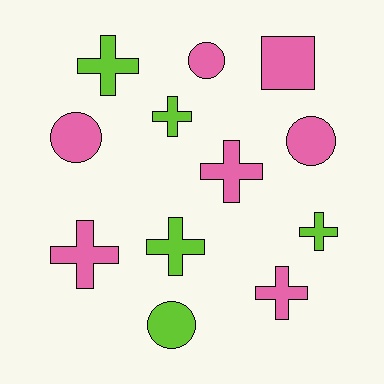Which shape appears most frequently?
Cross, with 7 objects.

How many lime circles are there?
There is 1 lime circle.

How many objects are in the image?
There are 12 objects.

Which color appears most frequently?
Pink, with 7 objects.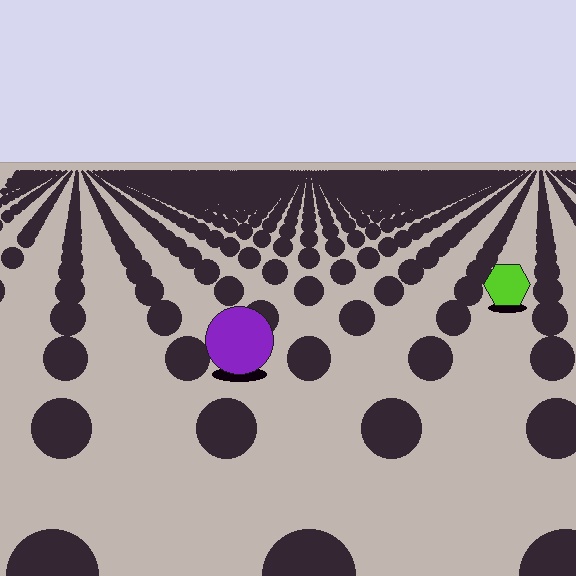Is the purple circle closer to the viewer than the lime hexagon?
Yes. The purple circle is closer — you can tell from the texture gradient: the ground texture is coarser near it.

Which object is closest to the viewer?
The purple circle is closest. The texture marks near it are larger and more spread out.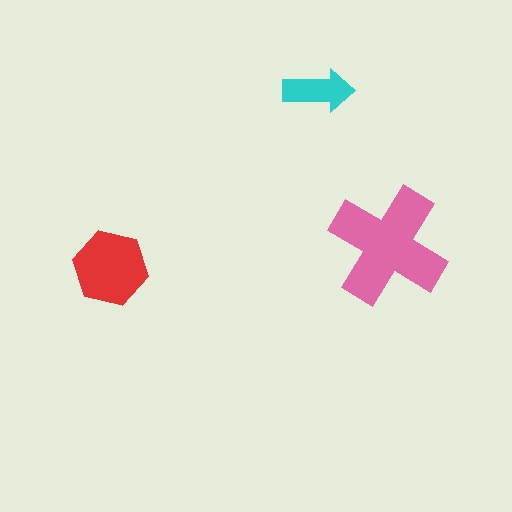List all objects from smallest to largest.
The cyan arrow, the red hexagon, the pink cross.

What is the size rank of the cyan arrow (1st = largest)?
3rd.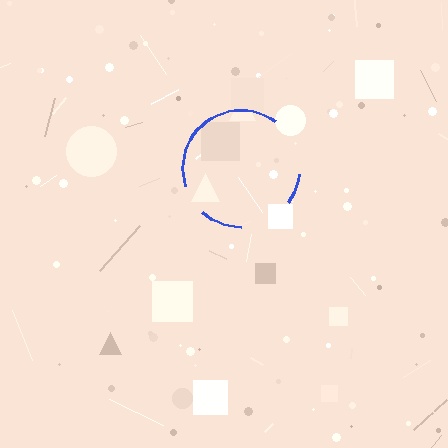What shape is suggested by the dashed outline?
The dashed outline suggests a circle.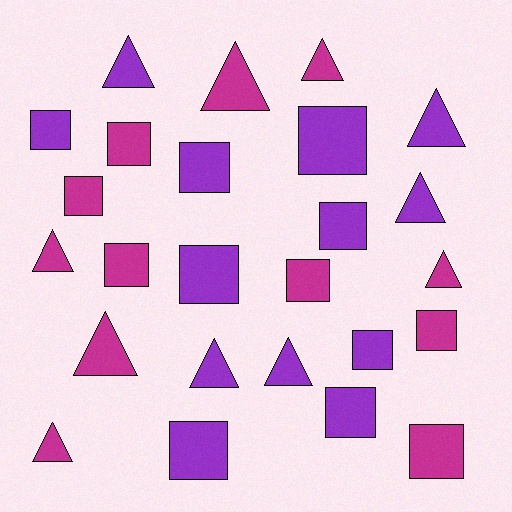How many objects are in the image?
There are 25 objects.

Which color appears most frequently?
Purple, with 13 objects.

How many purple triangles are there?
There are 5 purple triangles.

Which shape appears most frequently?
Square, with 14 objects.